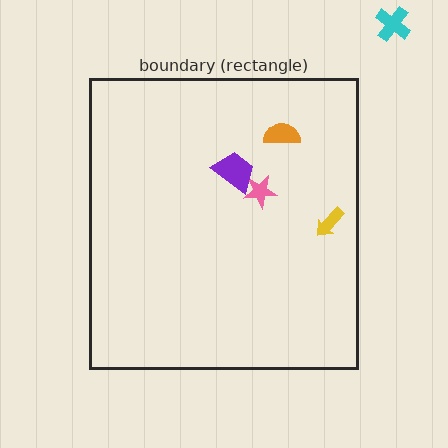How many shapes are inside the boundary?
4 inside, 1 outside.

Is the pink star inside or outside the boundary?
Inside.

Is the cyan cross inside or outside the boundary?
Outside.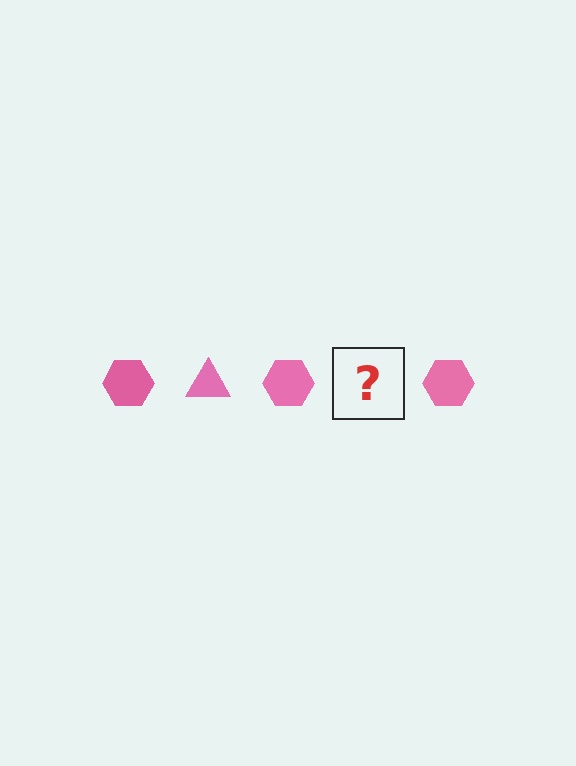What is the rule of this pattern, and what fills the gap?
The rule is that the pattern cycles through hexagon, triangle shapes in pink. The gap should be filled with a pink triangle.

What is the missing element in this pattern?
The missing element is a pink triangle.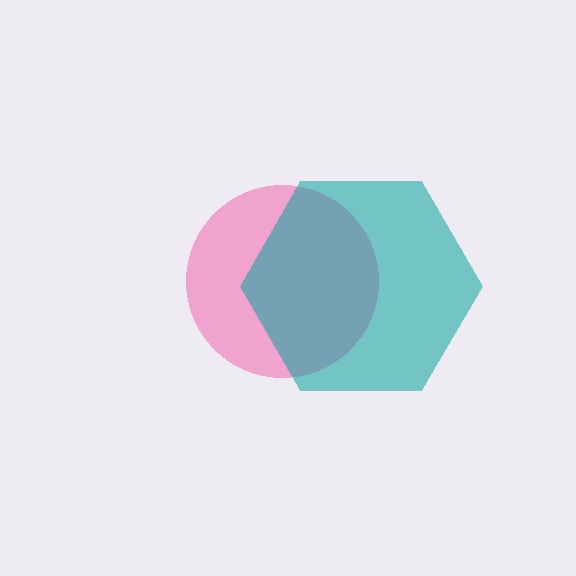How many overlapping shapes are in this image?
There are 2 overlapping shapes in the image.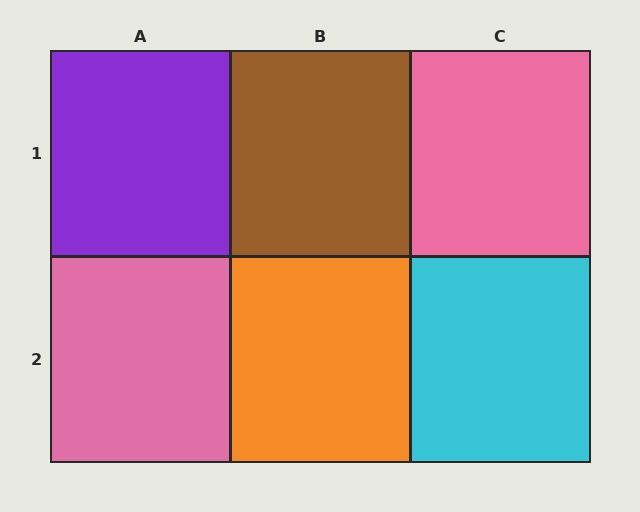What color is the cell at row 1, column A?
Purple.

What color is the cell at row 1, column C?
Pink.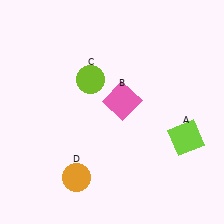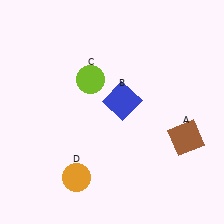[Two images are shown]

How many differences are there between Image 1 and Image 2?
There are 2 differences between the two images.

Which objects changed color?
A changed from lime to brown. B changed from pink to blue.